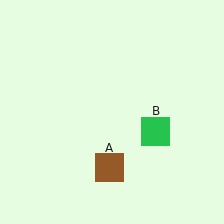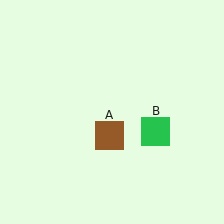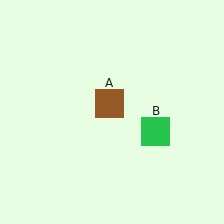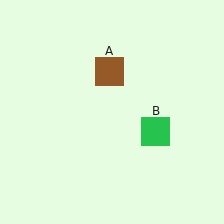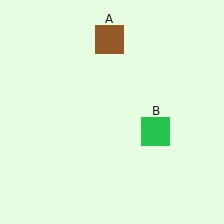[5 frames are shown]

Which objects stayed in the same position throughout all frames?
Green square (object B) remained stationary.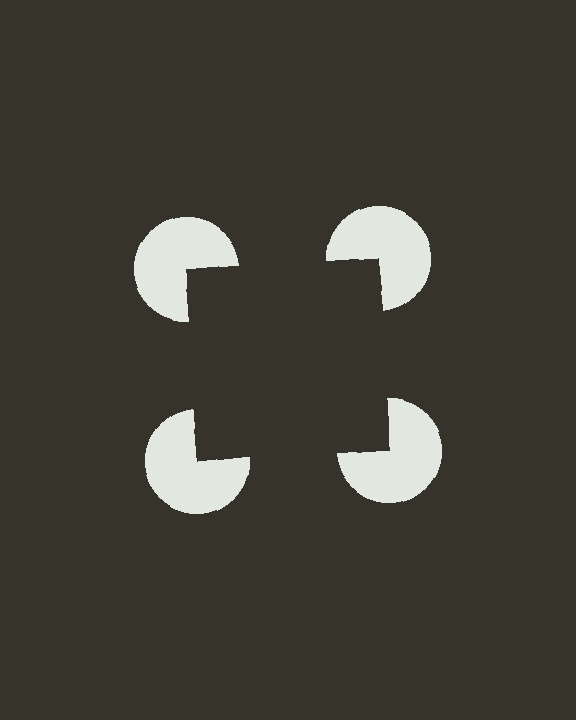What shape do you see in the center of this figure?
An illusory square — its edges are inferred from the aligned wedge cuts in the pac-man discs, not physically drawn.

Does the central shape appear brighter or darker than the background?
It typically appears slightly darker than the background, even though no actual brightness change is drawn.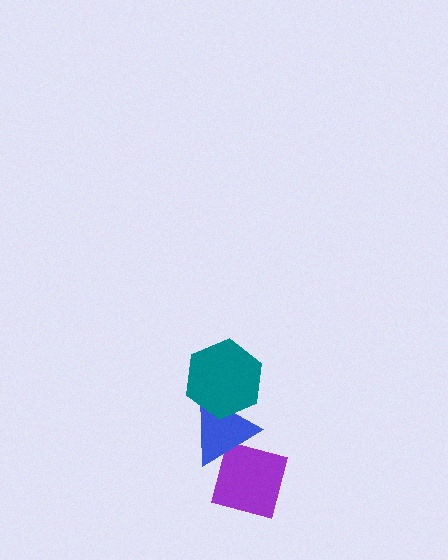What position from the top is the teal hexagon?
The teal hexagon is 1st from the top.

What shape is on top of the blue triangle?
The teal hexagon is on top of the blue triangle.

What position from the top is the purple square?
The purple square is 3rd from the top.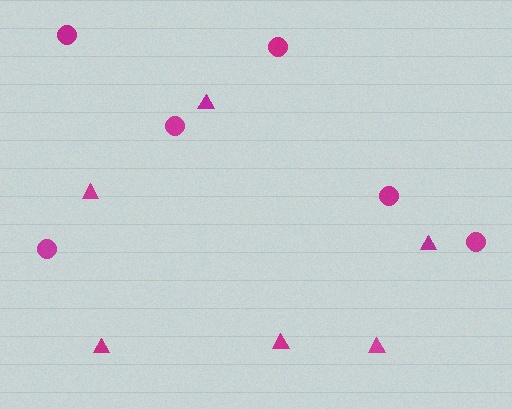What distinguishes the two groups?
There are 2 groups: one group of triangles (6) and one group of circles (6).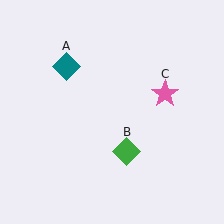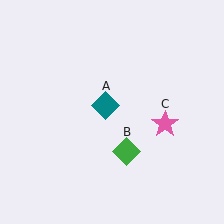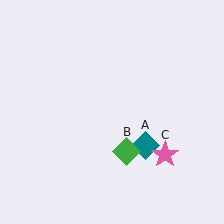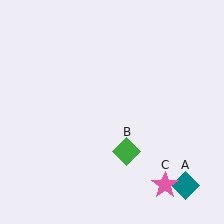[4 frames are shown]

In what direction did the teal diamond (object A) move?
The teal diamond (object A) moved down and to the right.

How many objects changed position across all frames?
2 objects changed position: teal diamond (object A), pink star (object C).